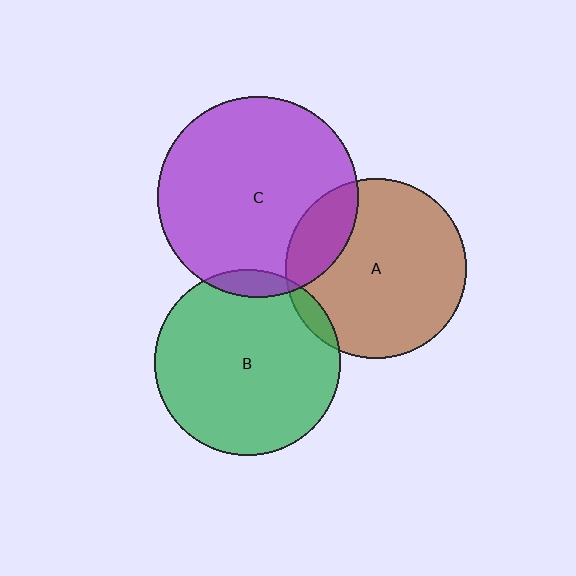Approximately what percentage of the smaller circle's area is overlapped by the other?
Approximately 5%.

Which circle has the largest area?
Circle C (purple).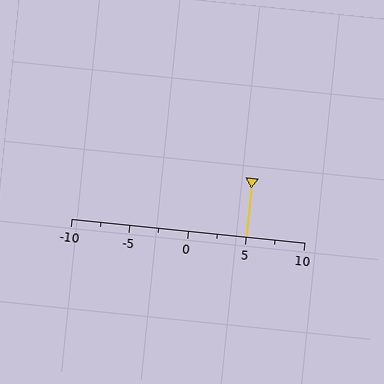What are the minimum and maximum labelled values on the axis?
The axis runs from -10 to 10.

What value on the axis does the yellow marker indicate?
The marker indicates approximately 5.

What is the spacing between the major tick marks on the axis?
The major ticks are spaced 5 apart.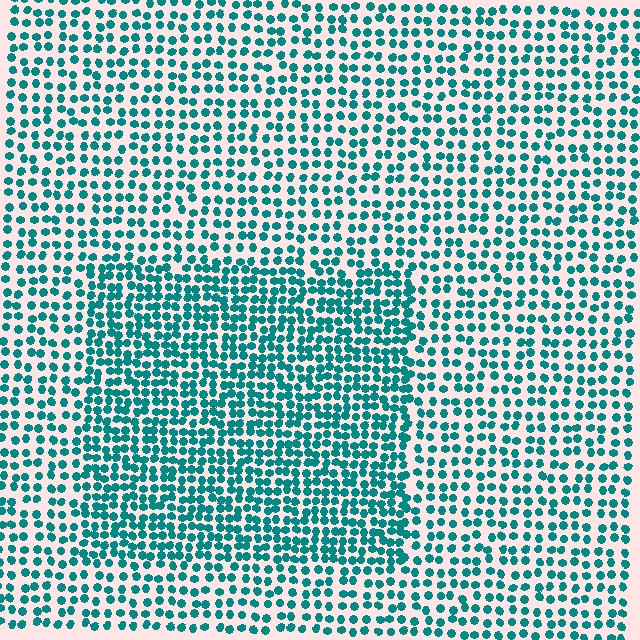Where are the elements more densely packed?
The elements are more densely packed inside the rectangle boundary.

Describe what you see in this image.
The image contains small teal elements arranged at two different densities. A rectangle-shaped region is visible where the elements are more densely packed than the surrounding area.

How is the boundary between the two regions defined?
The boundary is defined by a change in element density (approximately 1.6x ratio). All elements are the same color, size, and shape.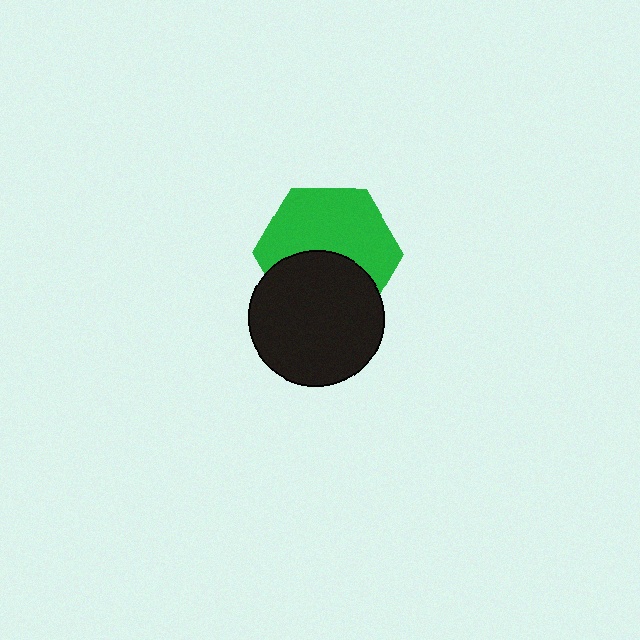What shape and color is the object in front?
The object in front is a black circle.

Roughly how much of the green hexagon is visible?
About half of it is visible (roughly 59%).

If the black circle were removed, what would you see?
You would see the complete green hexagon.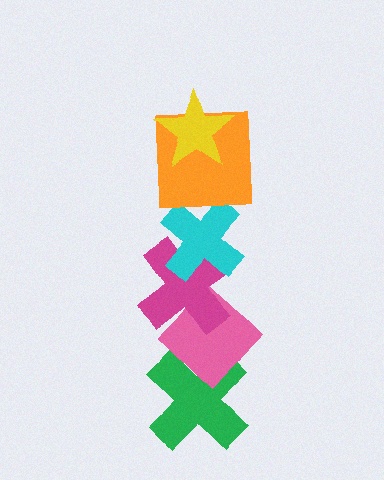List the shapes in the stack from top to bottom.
From top to bottom: the yellow star, the orange square, the cyan cross, the magenta cross, the pink diamond, the green cross.